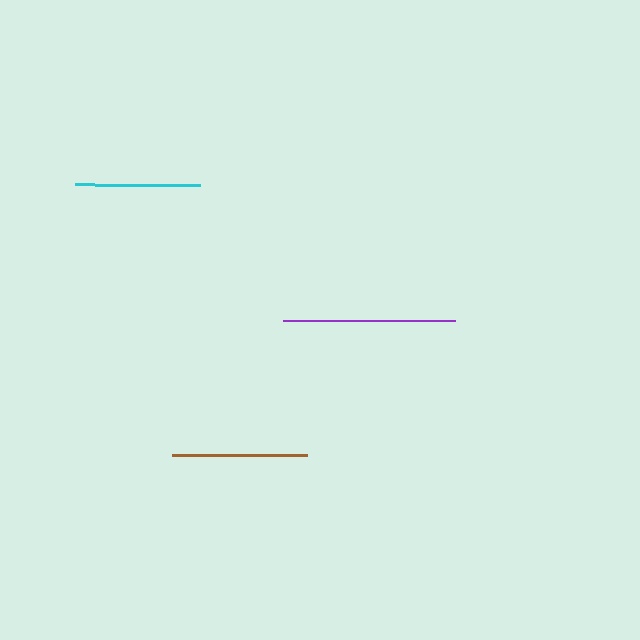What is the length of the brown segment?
The brown segment is approximately 135 pixels long.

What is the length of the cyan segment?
The cyan segment is approximately 125 pixels long.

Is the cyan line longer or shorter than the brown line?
The brown line is longer than the cyan line.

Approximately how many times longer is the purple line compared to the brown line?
The purple line is approximately 1.3 times the length of the brown line.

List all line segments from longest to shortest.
From longest to shortest: purple, brown, cyan.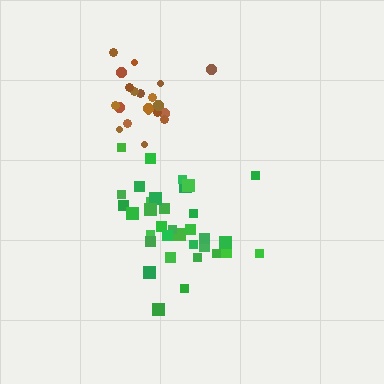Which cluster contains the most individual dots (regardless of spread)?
Green (34).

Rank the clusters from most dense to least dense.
green, brown.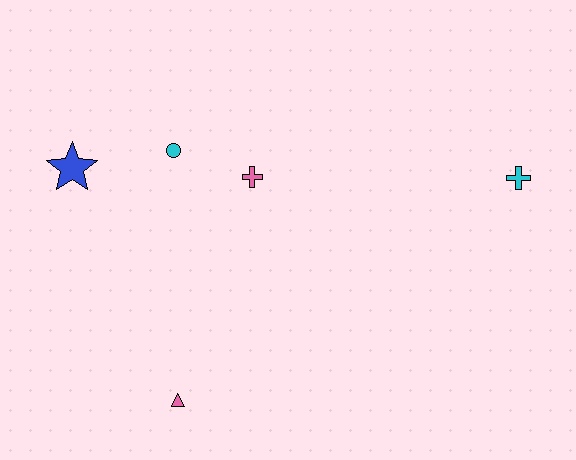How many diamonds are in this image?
There are no diamonds.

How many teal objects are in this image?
There are no teal objects.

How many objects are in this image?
There are 5 objects.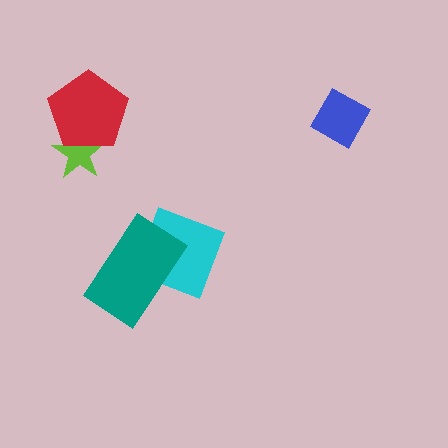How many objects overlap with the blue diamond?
0 objects overlap with the blue diamond.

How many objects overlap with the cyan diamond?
1 object overlaps with the cyan diamond.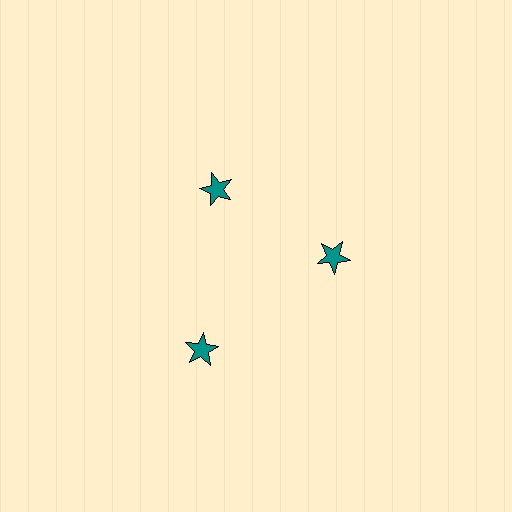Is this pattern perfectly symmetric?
No. The 3 teal stars are arranged in a ring, but one element near the 7 o'clock position is pushed outward from the center, breaking the 3-fold rotational symmetry.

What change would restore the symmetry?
The symmetry would be restored by moving it inward, back onto the ring so that all 3 stars sit at equal angles and equal distance from the center.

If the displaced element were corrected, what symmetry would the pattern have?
It would have 3-fold rotational symmetry — the pattern would map onto itself every 120 degrees.